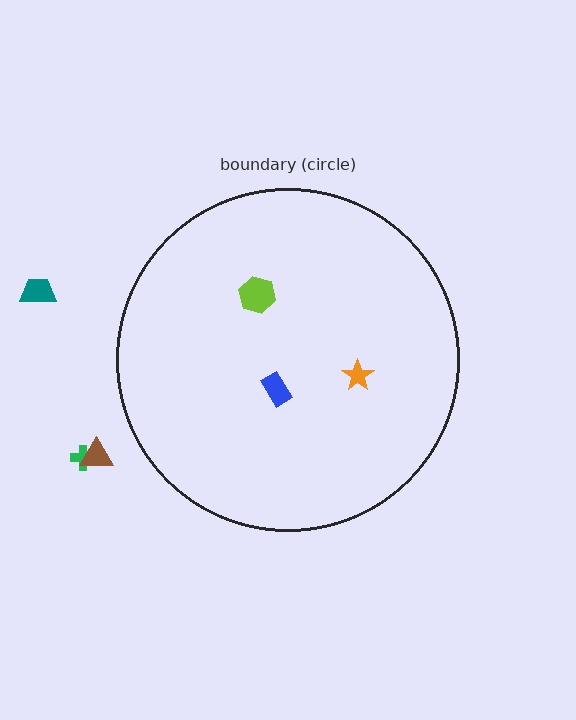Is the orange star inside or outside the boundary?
Inside.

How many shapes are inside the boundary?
3 inside, 3 outside.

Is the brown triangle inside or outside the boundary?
Outside.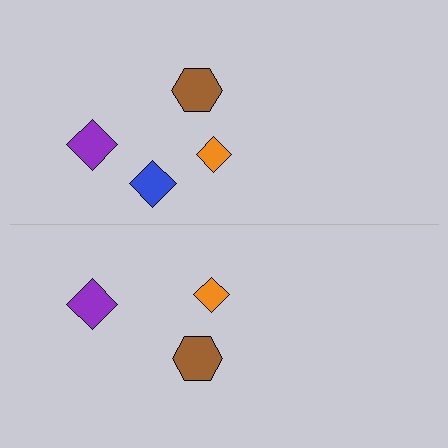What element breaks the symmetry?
A blue diamond is missing from the bottom side.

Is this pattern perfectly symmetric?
No, the pattern is not perfectly symmetric. A blue diamond is missing from the bottom side.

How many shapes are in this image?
There are 7 shapes in this image.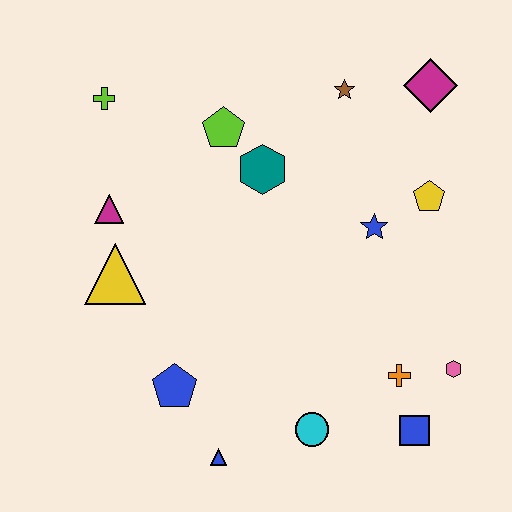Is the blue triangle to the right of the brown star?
No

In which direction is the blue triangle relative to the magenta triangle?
The blue triangle is below the magenta triangle.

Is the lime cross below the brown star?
Yes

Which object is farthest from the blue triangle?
The magenta diamond is farthest from the blue triangle.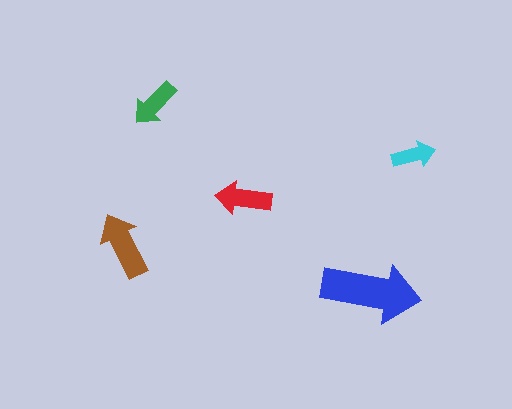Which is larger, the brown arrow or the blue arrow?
The blue one.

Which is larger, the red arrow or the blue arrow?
The blue one.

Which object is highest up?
The green arrow is topmost.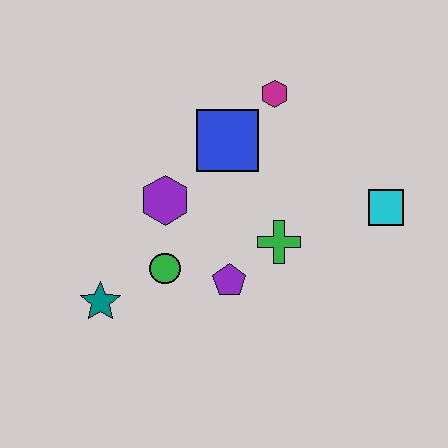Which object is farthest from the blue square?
The teal star is farthest from the blue square.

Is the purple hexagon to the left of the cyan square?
Yes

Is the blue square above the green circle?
Yes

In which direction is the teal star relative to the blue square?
The teal star is below the blue square.